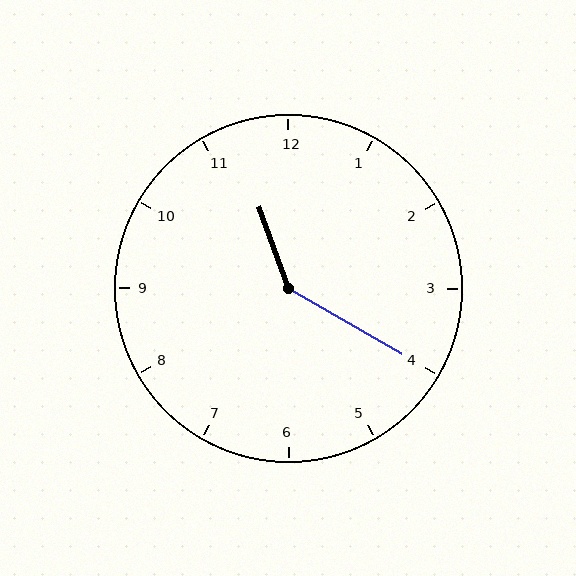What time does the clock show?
11:20.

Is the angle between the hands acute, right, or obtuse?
It is obtuse.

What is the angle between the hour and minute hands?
Approximately 140 degrees.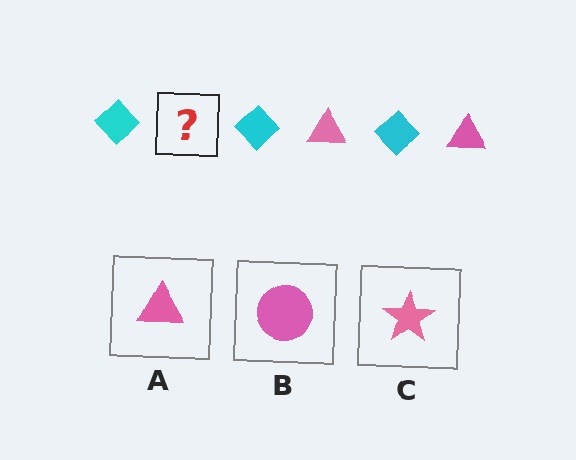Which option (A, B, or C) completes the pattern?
A.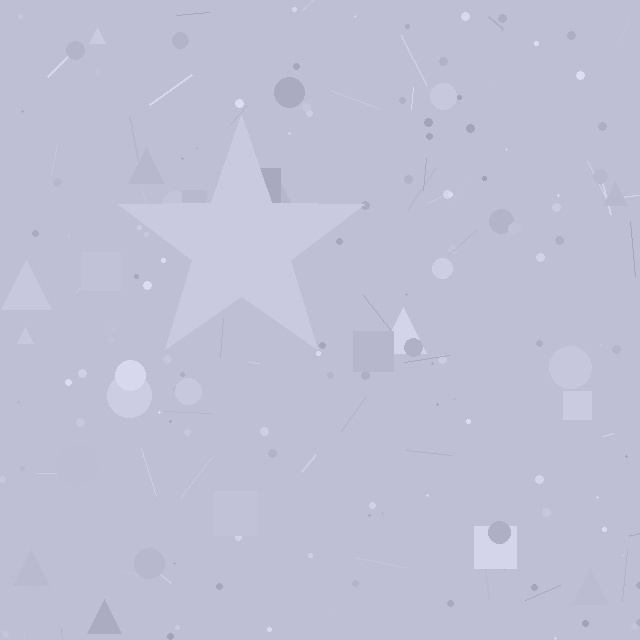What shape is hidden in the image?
A star is hidden in the image.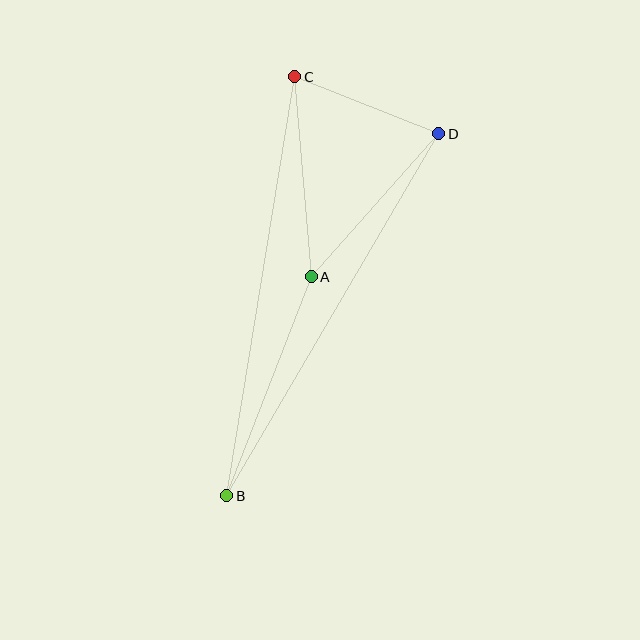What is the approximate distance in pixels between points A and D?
The distance between A and D is approximately 192 pixels.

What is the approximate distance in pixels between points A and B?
The distance between A and B is approximately 235 pixels.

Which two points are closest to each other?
Points C and D are closest to each other.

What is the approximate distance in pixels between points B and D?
The distance between B and D is approximately 419 pixels.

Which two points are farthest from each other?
Points B and C are farthest from each other.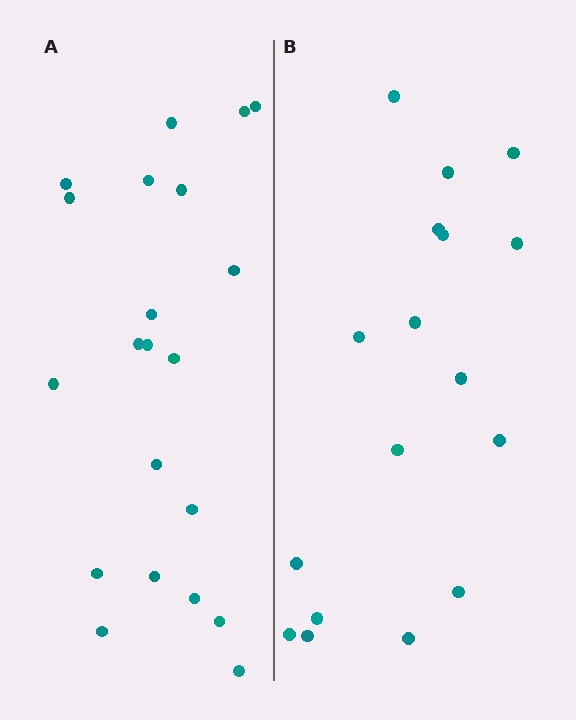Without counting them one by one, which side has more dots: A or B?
Region A (the left region) has more dots.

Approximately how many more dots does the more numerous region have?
Region A has about 4 more dots than region B.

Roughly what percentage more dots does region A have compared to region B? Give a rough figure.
About 25% more.